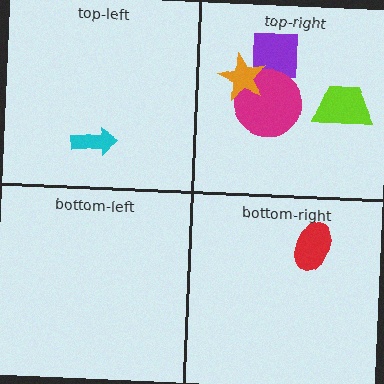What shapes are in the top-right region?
The purple square, the lime trapezoid, the magenta circle, the orange star.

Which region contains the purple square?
The top-right region.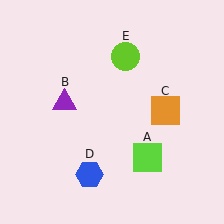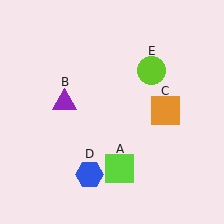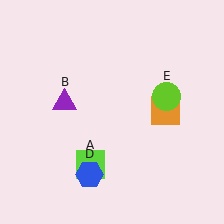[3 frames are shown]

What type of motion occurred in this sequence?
The lime square (object A), lime circle (object E) rotated clockwise around the center of the scene.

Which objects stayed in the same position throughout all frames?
Purple triangle (object B) and orange square (object C) and blue hexagon (object D) remained stationary.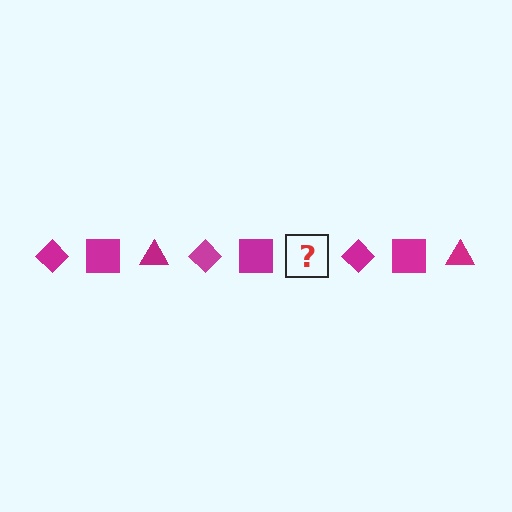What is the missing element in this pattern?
The missing element is a magenta triangle.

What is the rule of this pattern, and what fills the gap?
The rule is that the pattern cycles through diamond, square, triangle shapes in magenta. The gap should be filled with a magenta triangle.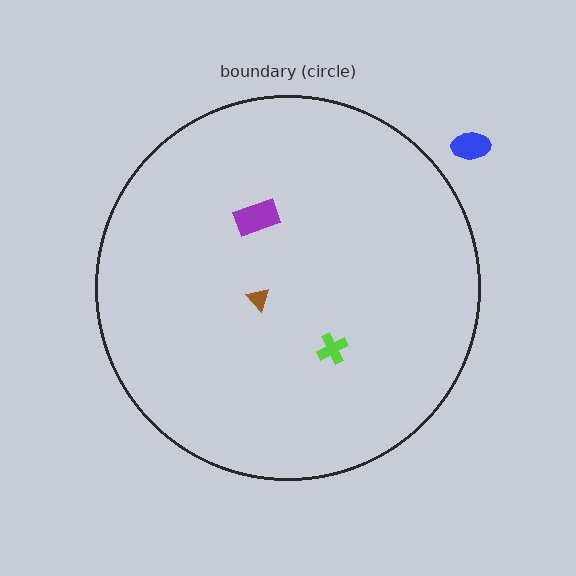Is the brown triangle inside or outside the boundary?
Inside.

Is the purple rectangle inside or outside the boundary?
Inside.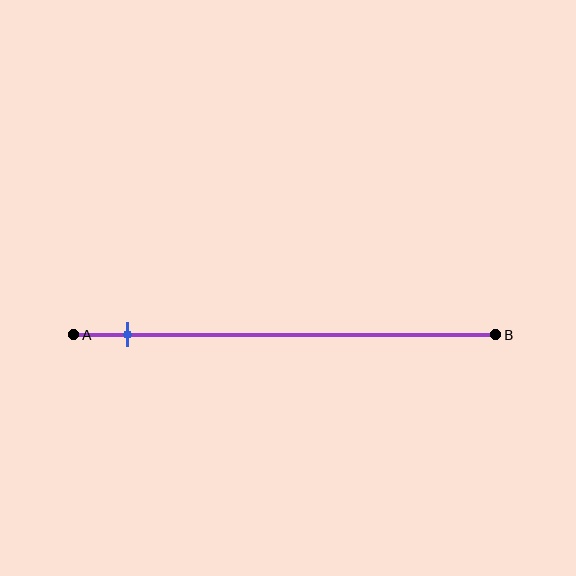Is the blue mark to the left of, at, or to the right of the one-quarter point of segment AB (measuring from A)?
The blue mark is to the left of the one-quarter point of segment AB.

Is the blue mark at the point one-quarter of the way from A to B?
No, the mark is at about 15% from A, not at the 25% one-quarter point.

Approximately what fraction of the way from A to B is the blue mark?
The blue mark is approximately 15% of the way from A to B.